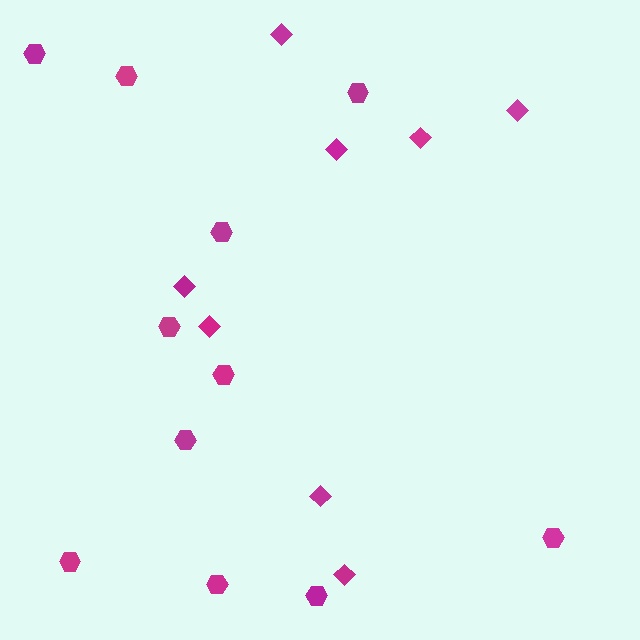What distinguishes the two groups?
There are 2 groups: one group of diamonds (8) and one group of hexagons (11).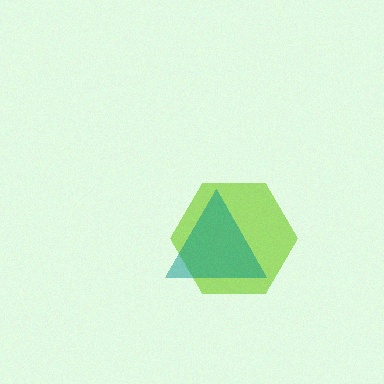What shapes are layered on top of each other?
The layered shapes are: a lime hexagon, a teal triangle.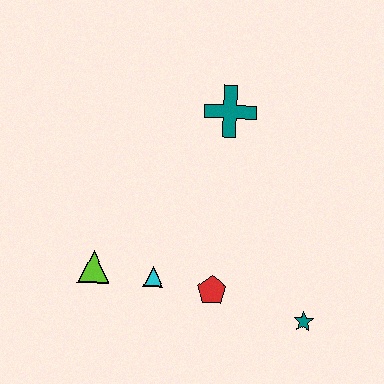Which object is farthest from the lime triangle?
The teal star is farthest from the lime triangle.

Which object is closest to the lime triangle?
The cyan triangle is closest to the lime triangle.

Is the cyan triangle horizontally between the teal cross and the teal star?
No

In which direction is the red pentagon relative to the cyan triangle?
The red pentagon is to the right of the cyan triangle.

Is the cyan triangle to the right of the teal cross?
No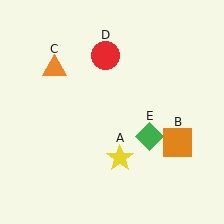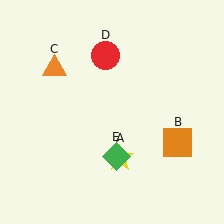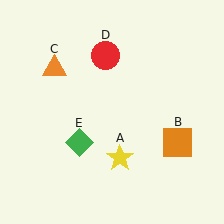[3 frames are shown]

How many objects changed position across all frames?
1 object changed position: green diamond (object E).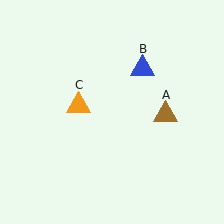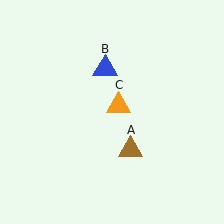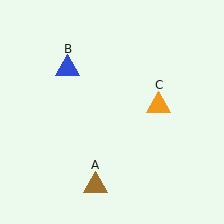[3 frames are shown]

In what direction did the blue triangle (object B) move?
The blue triangle (object B) moved left.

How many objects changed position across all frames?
3 objects changed position: brown triangle (object A), blue triangle (object B), orange triangle (object C).